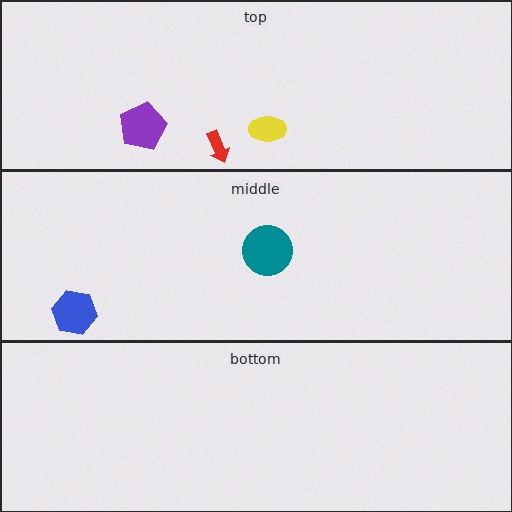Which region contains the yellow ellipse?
The top region.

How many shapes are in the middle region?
2.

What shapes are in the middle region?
The teal circle, the blue hexagon.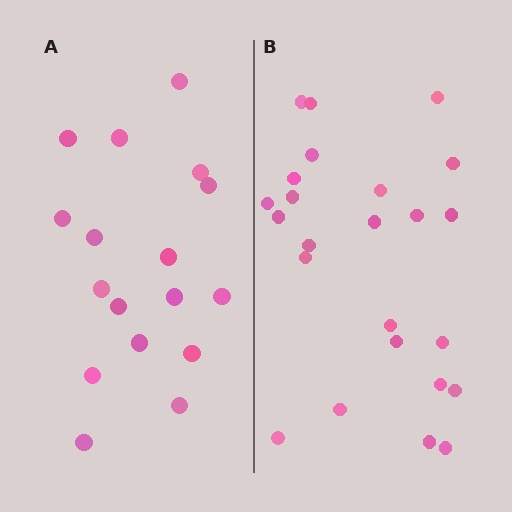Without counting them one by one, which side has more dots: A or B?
Region B (the right region) has more dots.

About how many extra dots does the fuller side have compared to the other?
Region B has roughly 8 or so more dots than region A.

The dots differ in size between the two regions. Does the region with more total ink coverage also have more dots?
No. Region A has more total ink coverage because its dots are larger, but region B actually contains more individual dots. Total area can be misleading — the number of items is what matters here.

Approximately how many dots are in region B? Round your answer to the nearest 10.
About 20 dots. (The exact count is 24, which rounds to 20.)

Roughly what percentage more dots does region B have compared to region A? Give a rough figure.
About 40% more.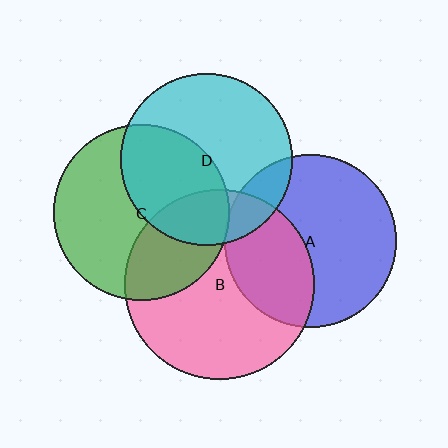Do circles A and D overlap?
Yes.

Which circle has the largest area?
Circle B (pink).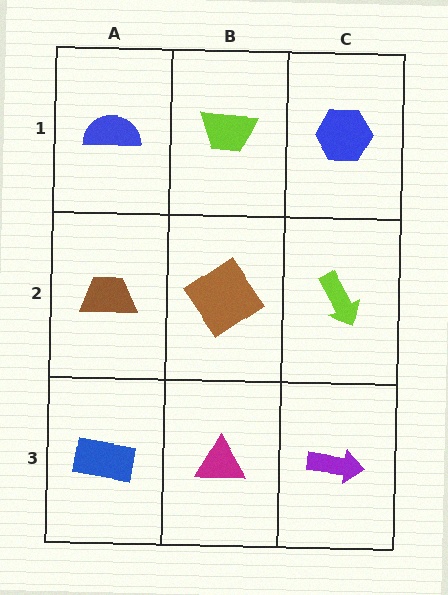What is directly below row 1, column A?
A brown trapezoid.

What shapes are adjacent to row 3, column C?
A lime arrow (row 2, column C), a magenta triangle (row 3, column B).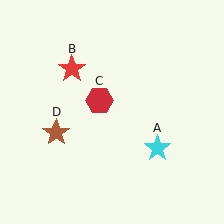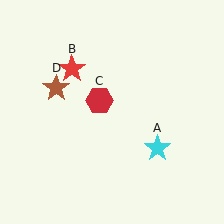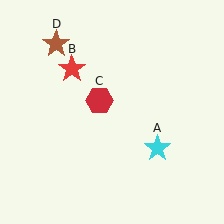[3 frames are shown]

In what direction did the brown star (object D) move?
The brown star (object D) moved up.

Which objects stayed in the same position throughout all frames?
Cyan star (object A) and red star (object B) and red hexagon (object C) remained stationary.